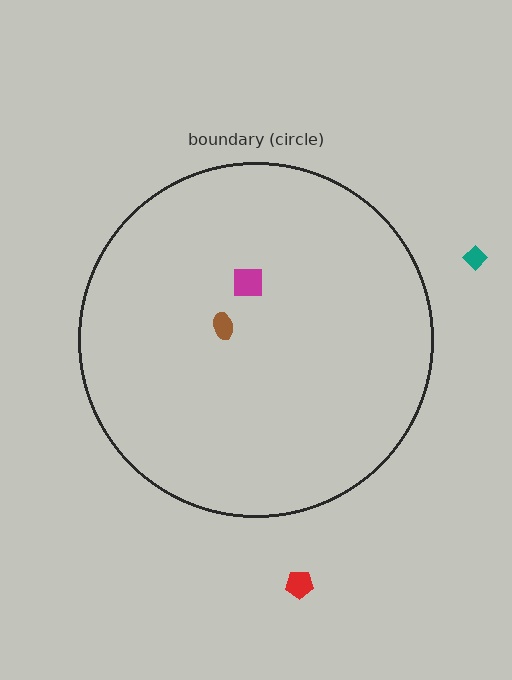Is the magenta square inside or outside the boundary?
Inside.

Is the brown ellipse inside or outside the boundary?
Inside.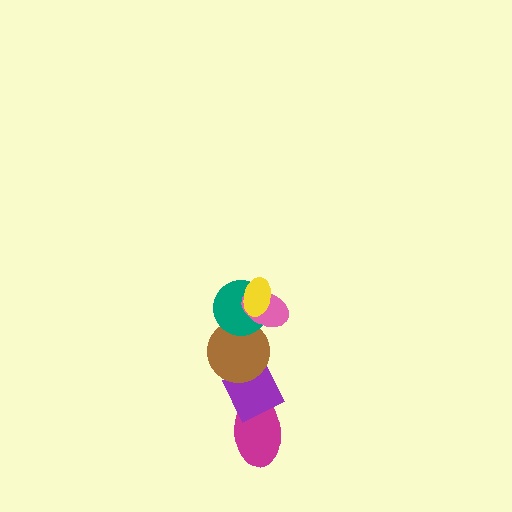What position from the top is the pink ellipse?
The pink ellipse is 2nd from the top.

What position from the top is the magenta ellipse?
The magenta ellipse is 6th from the top.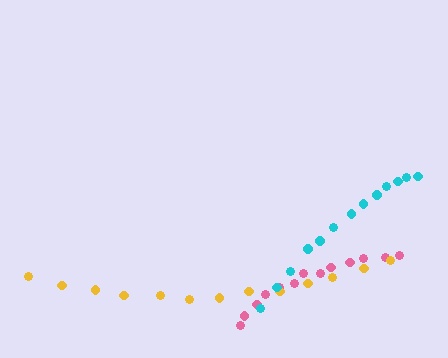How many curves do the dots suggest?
There are 3 distinct paths.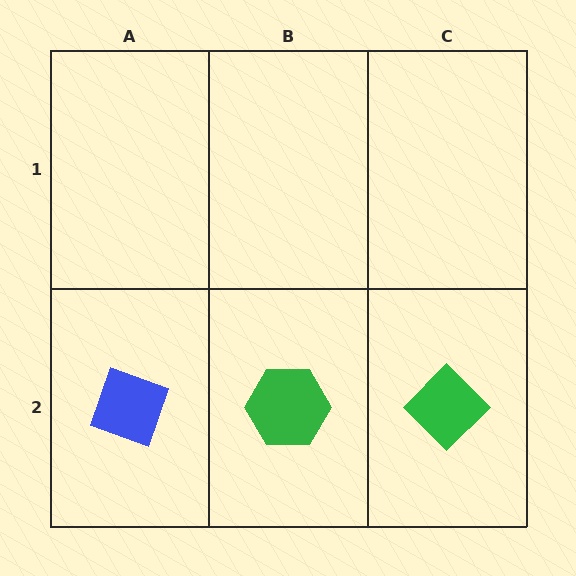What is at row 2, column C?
A green diamond.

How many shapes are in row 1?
0 shapes.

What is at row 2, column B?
A green hexagon.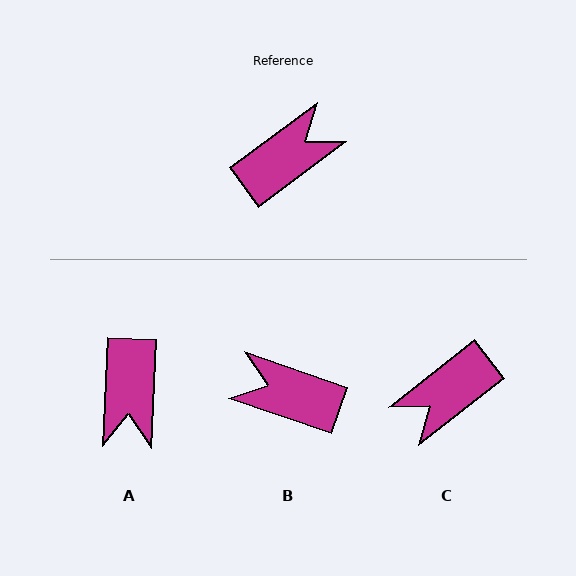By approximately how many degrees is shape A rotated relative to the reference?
Approximately 129 degrees clockwise.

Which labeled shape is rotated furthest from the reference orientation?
C, about 179 degrees away.